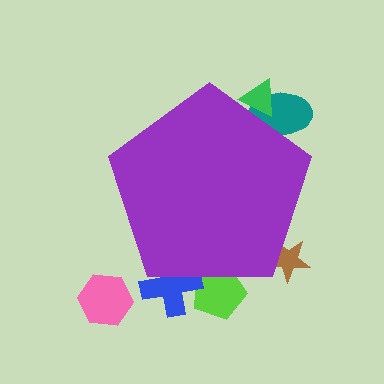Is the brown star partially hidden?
Yes, the brown star is partially hidden behind the purple pentagon.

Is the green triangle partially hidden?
Yes, the green triangle is partially hidden behind the purple pentagon.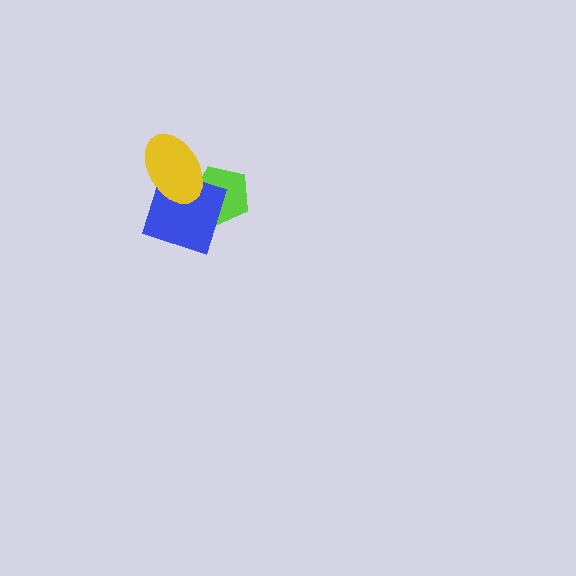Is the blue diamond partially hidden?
Yes, it is partially covered by another shape.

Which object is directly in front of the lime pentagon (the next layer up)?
The blue diamond is directly in front of the lime pentagon.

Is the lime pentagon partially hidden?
Yes, it is partially covered by another shape.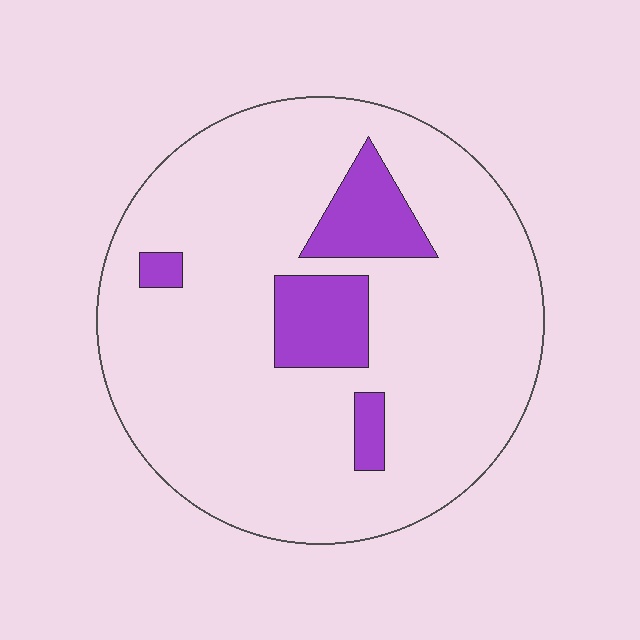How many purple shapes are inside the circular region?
4.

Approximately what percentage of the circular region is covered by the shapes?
Approximately 15%.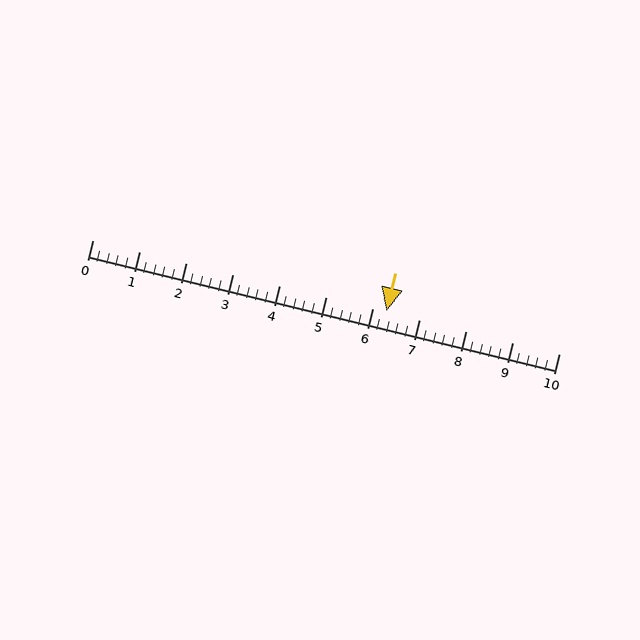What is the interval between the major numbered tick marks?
The major tick marks are spaced 1 units apart.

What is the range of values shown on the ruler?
The ruler shows values from 0 to 10.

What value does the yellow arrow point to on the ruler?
The yellow arrow points to approximately 6.3.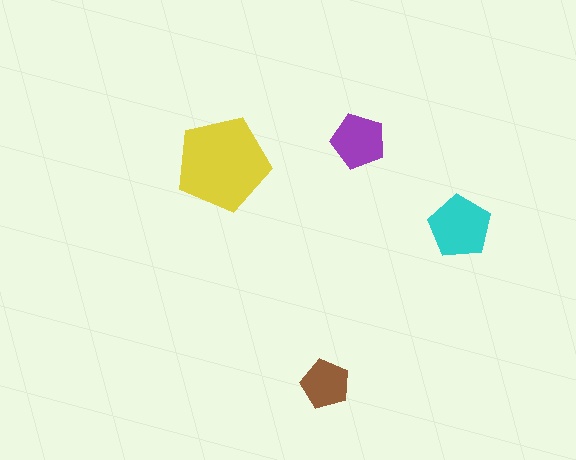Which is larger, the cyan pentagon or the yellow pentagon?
The yellow one.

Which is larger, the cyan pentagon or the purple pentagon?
The cyan one.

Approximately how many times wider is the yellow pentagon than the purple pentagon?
About 1.5 times wider.